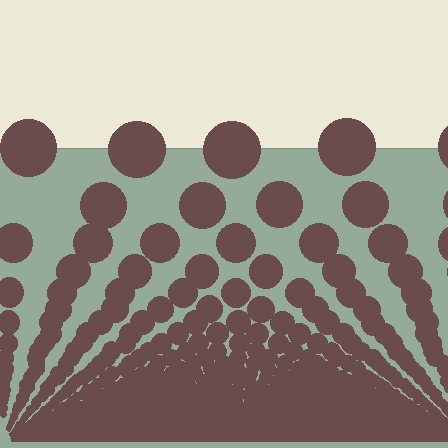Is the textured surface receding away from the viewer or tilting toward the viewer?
The surface appears to tilt toward the viewer. Texture elements get larger and sparser toward the top.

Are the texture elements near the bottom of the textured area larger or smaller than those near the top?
Smaller. The gradient is inverted — elements near the bottom are smaller and denser.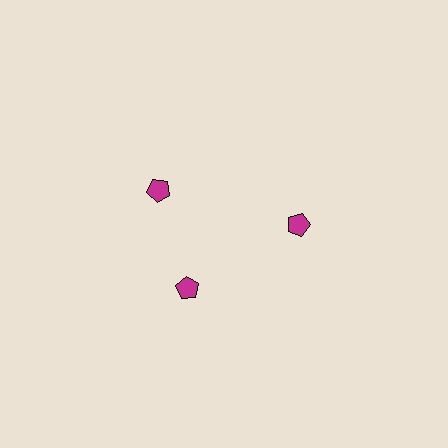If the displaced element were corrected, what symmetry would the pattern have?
It would have 3-fold rotational symmetry — the pattern would map onto itself every 120 degrees.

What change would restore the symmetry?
The symmetry would be restored by rotating it back into even spacing with its neighbors so that all 3 pentagons sit at equal angles and equal distance from the center.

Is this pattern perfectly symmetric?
No. The 3 magenta pentagons are arranged in a ring, but one element near the 11 o'clock position is rotated out of alignment along the ring, breaking the 3-fold rotational symmetry.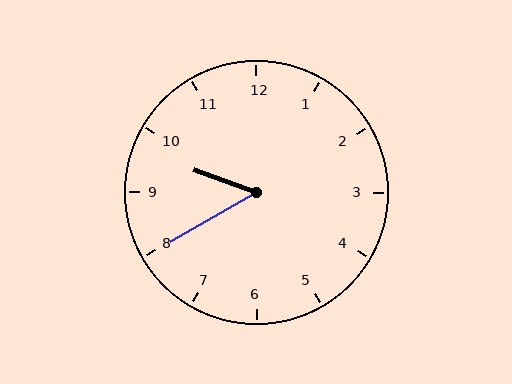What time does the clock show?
9:40.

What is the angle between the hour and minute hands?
Approximately 50 degrees.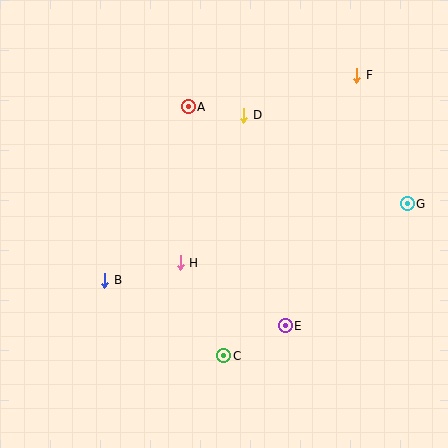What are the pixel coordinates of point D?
Point D is at (244, 115).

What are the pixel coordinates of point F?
Point F is at (357, 75).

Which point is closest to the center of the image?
Point H at (180, 263) is closest to the center.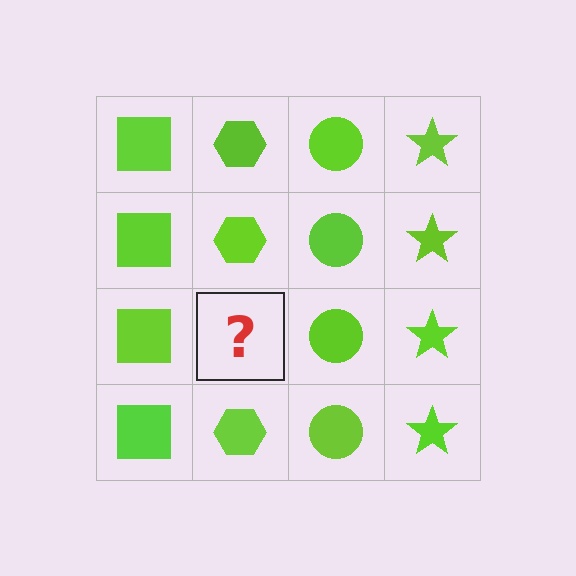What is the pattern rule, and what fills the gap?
The rule is that each column has a consistent shape. The gap should be filled with a lime hexagon.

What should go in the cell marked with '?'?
The missing cell should contain a lime hexagon.